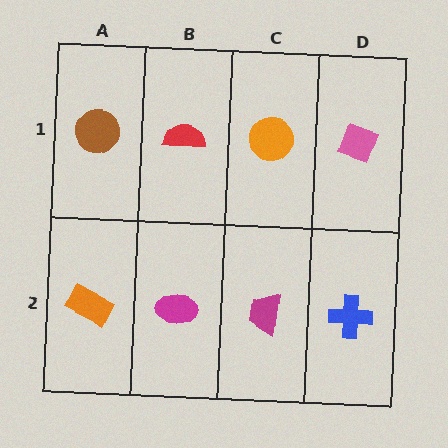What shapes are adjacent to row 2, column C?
An orange circle (row 1, column C), a magenta ellipse (row 2, column B), a blue cross (row 2, column D).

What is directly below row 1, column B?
A magenta ellipse.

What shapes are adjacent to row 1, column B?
A magenta ellipse (row 2, column B), a brown circle (row 1, column A), an orange circle (row 1, column C).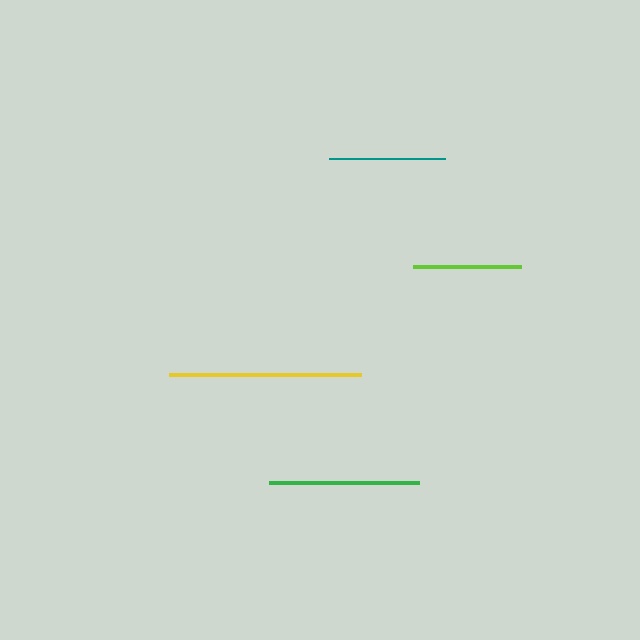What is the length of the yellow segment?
The yellow segment is approximately 192 pixels long.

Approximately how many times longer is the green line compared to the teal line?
The green line is approximately 1.3 times the length of the teal line.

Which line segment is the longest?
The yellow line is the longest at approximately 192 pixels.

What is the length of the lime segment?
The lime segment is approximately 108 pixels long.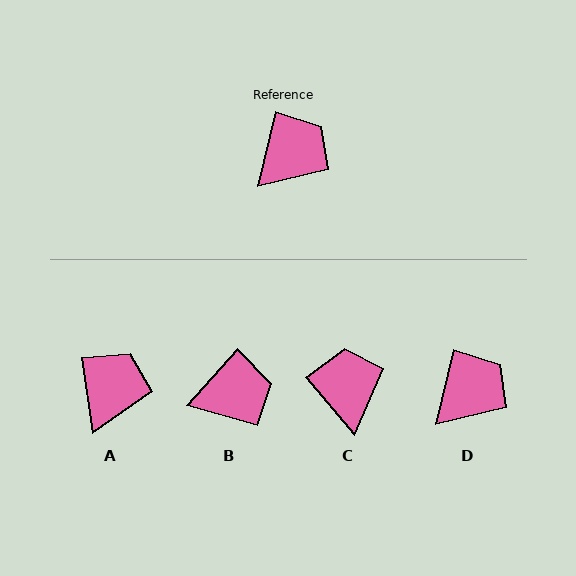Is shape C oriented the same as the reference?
No, it is off by about 54 degrees.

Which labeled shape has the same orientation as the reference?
D.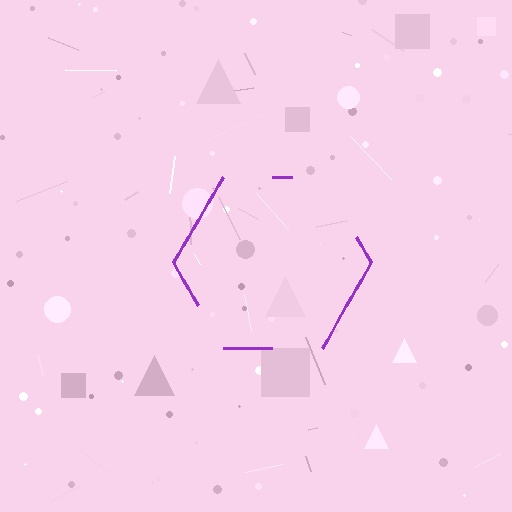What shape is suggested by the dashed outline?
The dashed outline suggests a hexagon.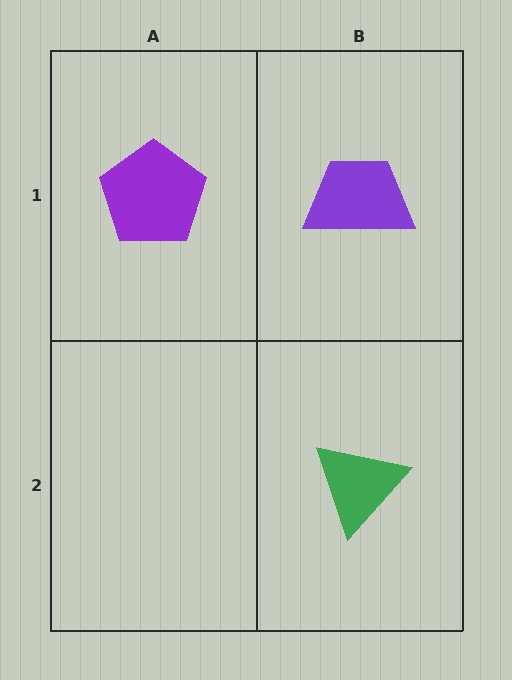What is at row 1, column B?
A purple trapezoid.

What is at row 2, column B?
A green triangle.